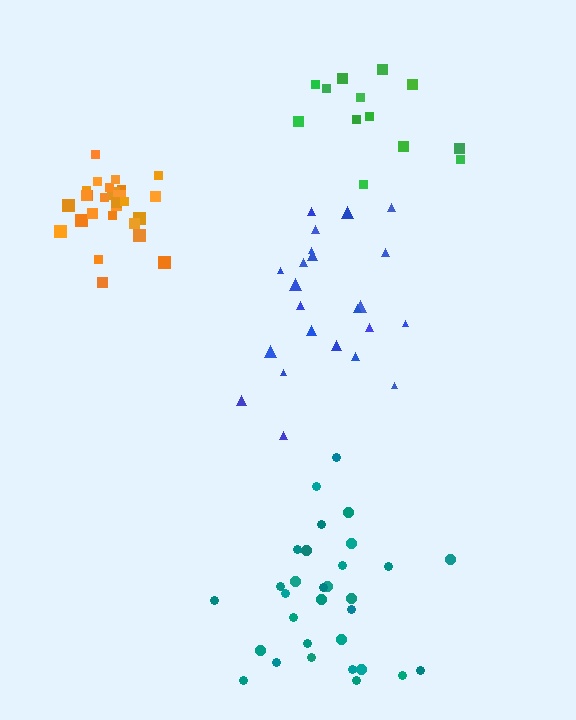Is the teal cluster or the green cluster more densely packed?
Teal.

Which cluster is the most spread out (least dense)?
Blue.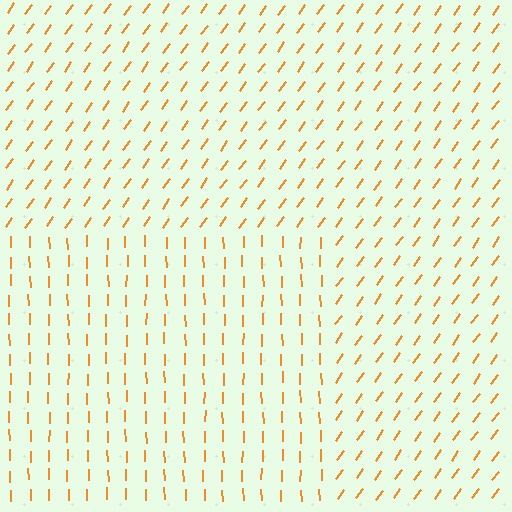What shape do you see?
I see a rectangle.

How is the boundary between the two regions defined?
The boundary is defined purely by a change in line orientation (approximately 37 degrees difference). All lines are the same color and thickness.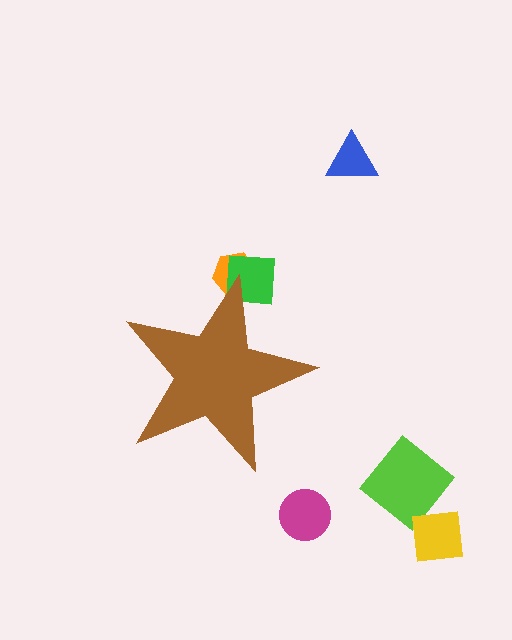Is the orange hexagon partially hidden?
Yes, the orange hexagon is partially hidden behind the brown star.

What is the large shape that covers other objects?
A brown star.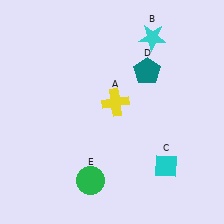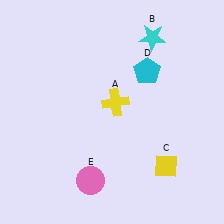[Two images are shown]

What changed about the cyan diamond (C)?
In Image 1, C is cyan. In Image 2, it changed to yellow.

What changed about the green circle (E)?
In Image 1, E is green. In Image 2, it changed to pink.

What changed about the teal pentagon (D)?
In Image 1, D is teal. In Image 2, it changed to cyan.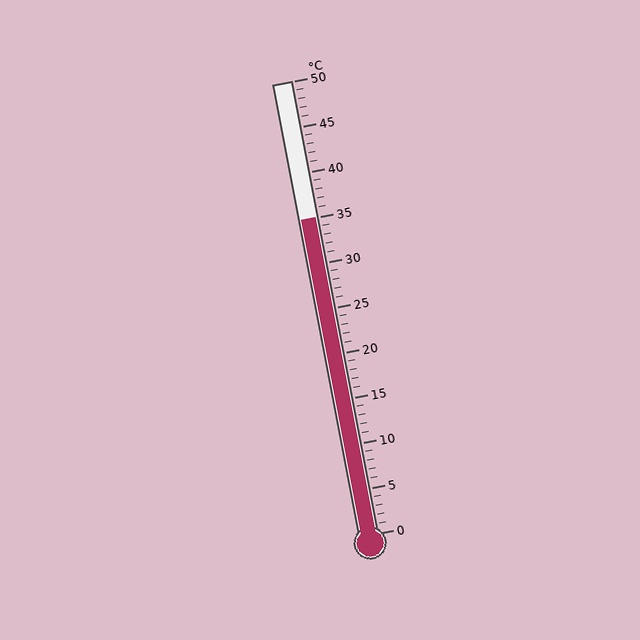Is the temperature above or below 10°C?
The temperature is above 10°C.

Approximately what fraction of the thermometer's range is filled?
The thermometer is filled to approximately 70% of its range.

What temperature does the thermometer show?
The thermometer shows approximately 35°C.